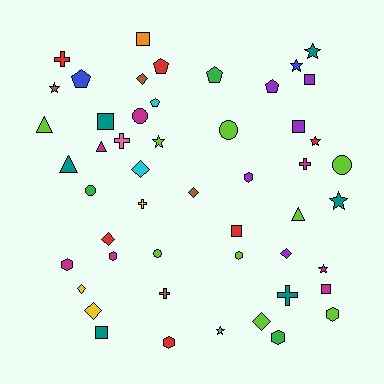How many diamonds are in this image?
There are 8 diamonds.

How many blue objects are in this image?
There are 2 blue objects.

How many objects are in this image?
There are 50 objects.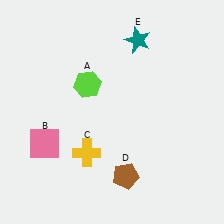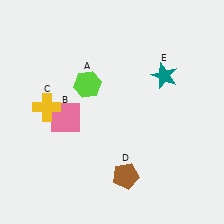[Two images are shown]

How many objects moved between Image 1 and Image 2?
3 objects moved between the two images.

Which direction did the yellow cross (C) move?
The yellow cross (C) moved up.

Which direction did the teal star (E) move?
The teal star (E) moved down.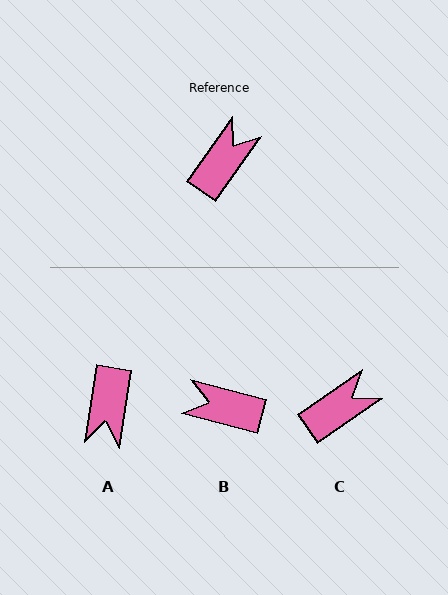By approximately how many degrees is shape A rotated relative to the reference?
Approximately 154 degrees clockwise.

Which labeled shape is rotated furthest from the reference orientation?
A, about 154 degrees away.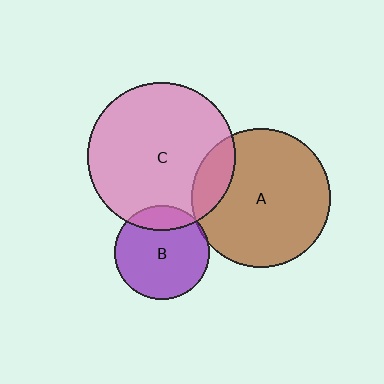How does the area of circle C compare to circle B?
Approximately 2.4 times.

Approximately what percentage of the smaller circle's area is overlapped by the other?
Approximately 5%.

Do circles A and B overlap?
Yes.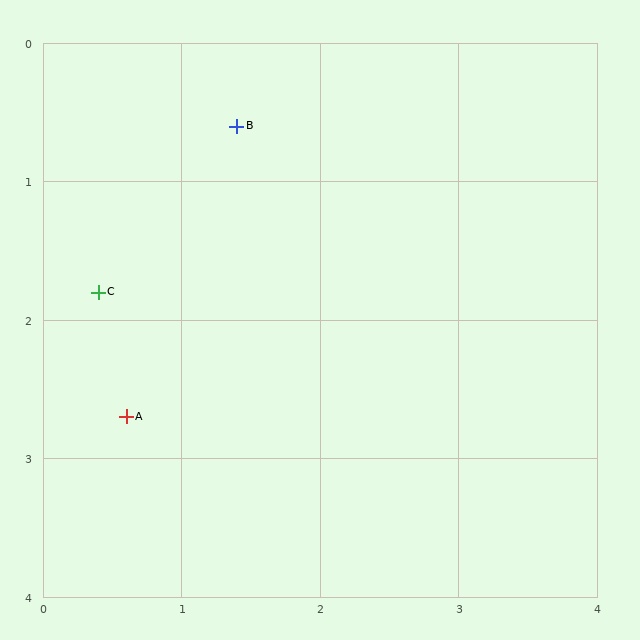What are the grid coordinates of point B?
Point B is at approximately (1.4, 0.6).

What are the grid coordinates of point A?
Point A is at approximately (0.6, 2.7).